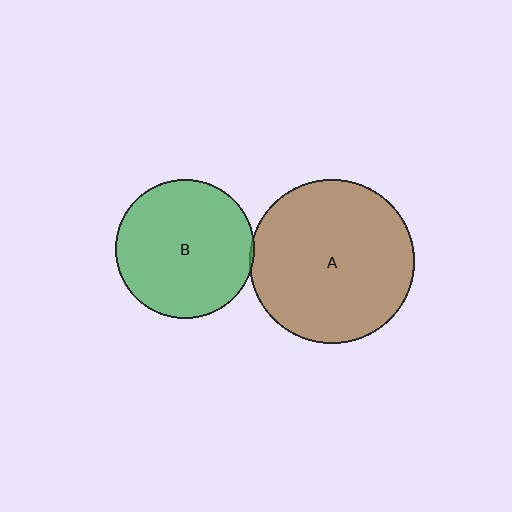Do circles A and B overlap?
Yes.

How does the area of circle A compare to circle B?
Approximately 1.4 times.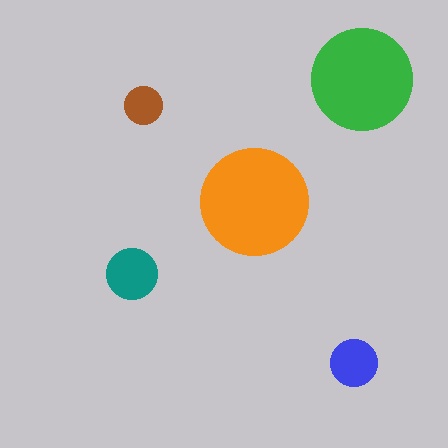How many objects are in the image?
There are 5 objects in the image.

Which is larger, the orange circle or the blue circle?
The orange one.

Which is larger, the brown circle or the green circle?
The green one.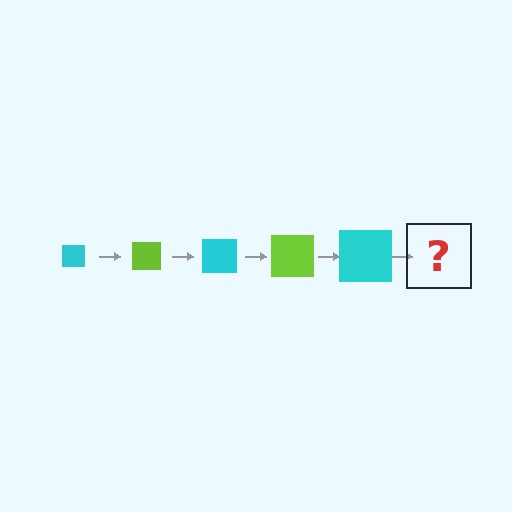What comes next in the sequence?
The next element should be a lime square, larger than the previous one.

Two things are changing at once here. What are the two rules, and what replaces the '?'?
The two rules are that the square grows larger each step and the color cycles through cyan and lime. The '?' should be a lime square, larger than the previous one.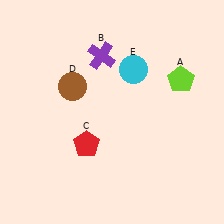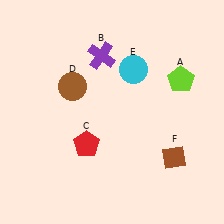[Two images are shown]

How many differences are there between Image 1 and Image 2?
There is 1 difference between the two images.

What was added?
A brown diamond (F) was added in Image 2.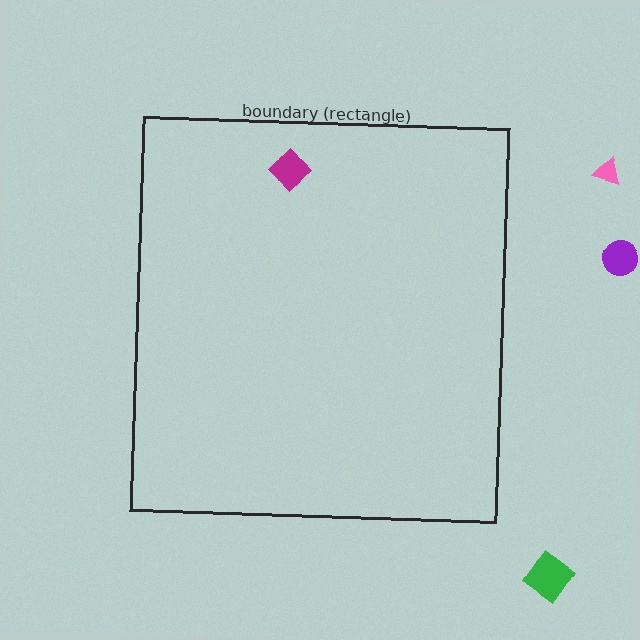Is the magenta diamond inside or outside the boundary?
Inside.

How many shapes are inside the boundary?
1 inside, 3 outside.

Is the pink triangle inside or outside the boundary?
Outside.